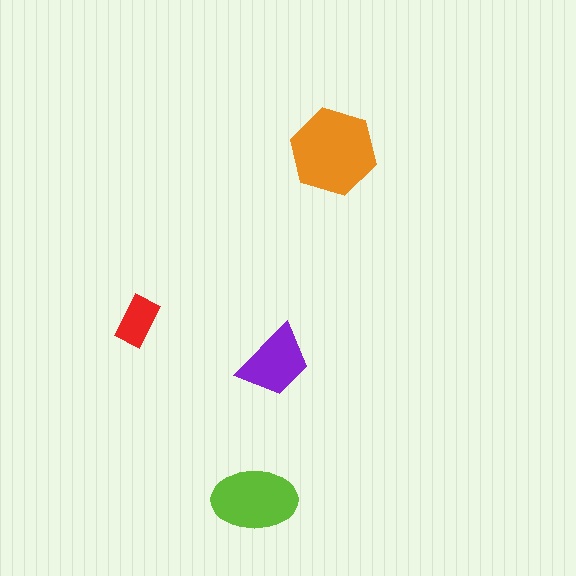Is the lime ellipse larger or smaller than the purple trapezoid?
Larger.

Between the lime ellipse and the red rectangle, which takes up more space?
The lime ellipse.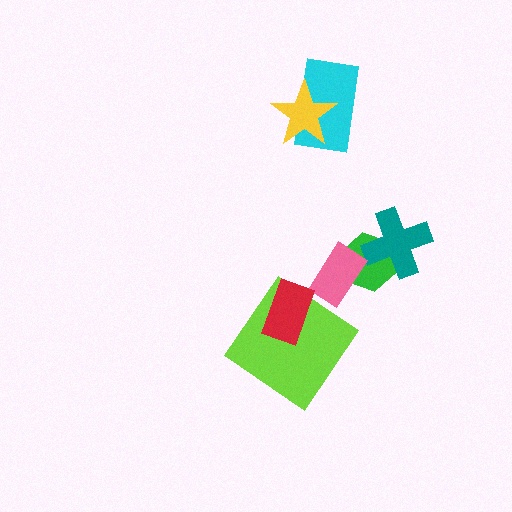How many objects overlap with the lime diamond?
1 object overlaps with the lime diamond.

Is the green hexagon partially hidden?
Yes, it is partially covered by another shape.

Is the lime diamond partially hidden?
Yes, it is partially covered by another shape.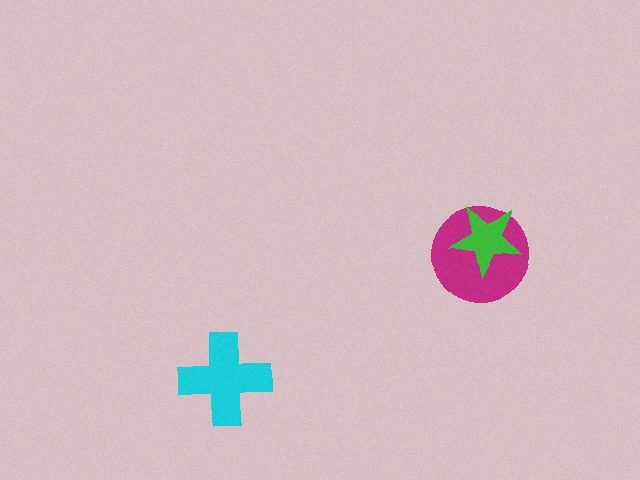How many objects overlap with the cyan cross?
0 objects overlap with the cyan cross.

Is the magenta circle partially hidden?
Yes, it is partially covered by another shape.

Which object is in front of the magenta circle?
The green star is in front of the magenta circle.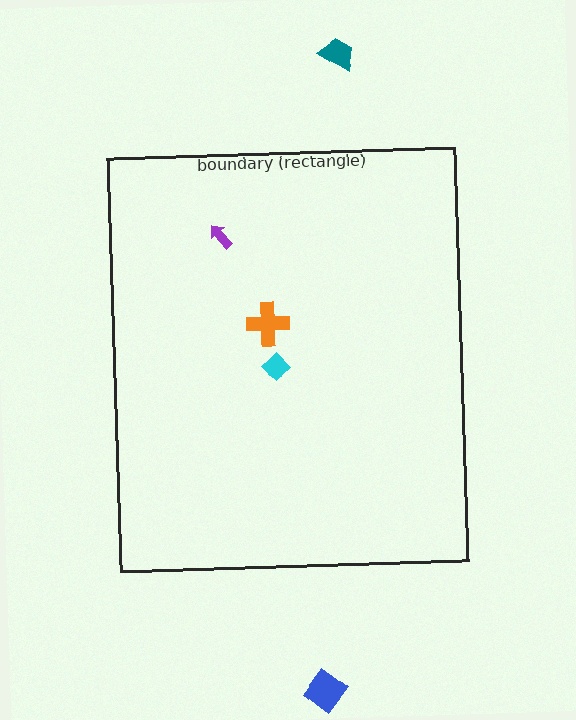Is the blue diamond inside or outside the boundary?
Outside.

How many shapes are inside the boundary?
3 inside, 2 outside.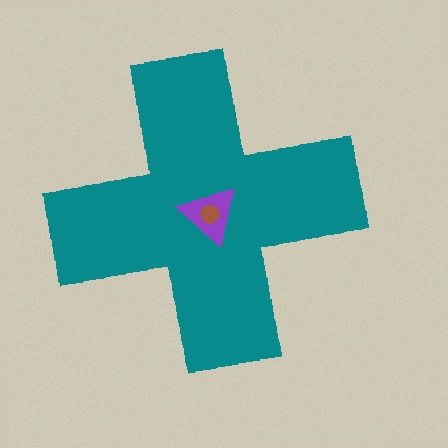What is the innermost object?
The brown circle.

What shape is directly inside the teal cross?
The purple triangle.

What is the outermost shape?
The teal cross.